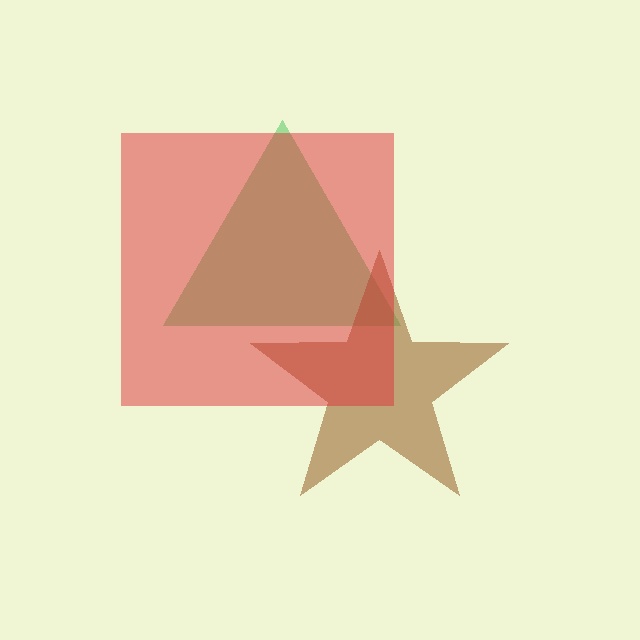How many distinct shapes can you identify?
There are 3 distinct shapes: a green triangle, a brown star, a red square.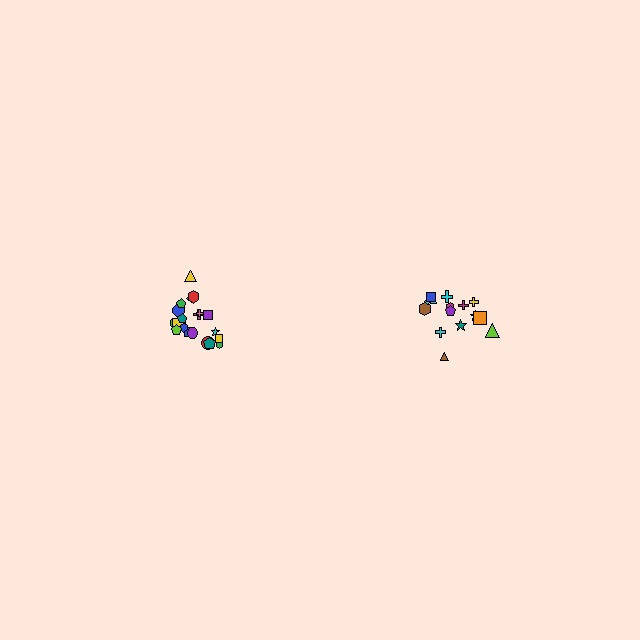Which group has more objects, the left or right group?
The left group.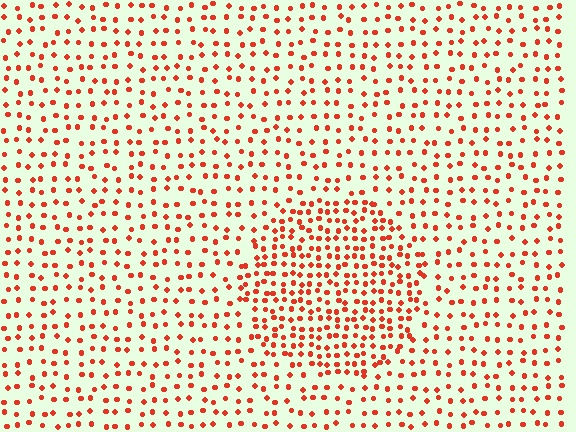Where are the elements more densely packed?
The elements are more densely packed inside the circle boundary.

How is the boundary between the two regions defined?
The boundary is defined by a change in element density (approximately 1.9x ratio). All elements are the same color, size, and shape.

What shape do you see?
I see a circle.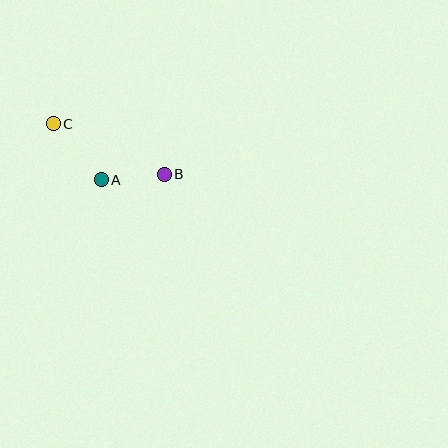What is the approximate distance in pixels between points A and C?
The distance between A and C is approximately 74 pixels.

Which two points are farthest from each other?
Points B and C are farthest from each other.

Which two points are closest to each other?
Points A and B are closest to each other.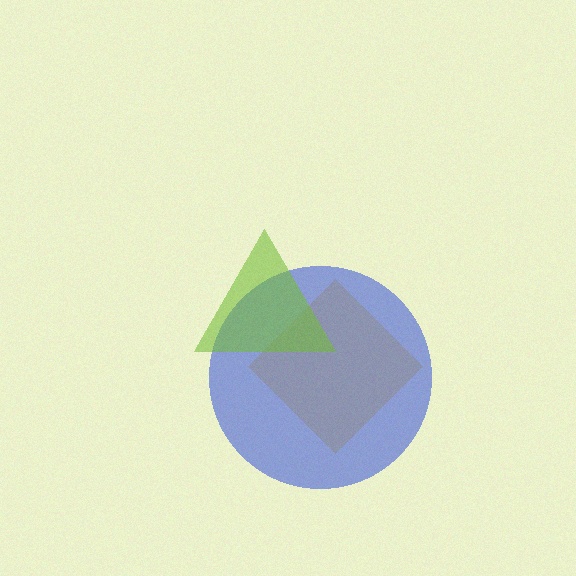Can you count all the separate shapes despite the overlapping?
Yes, there are 3 separate shapes.